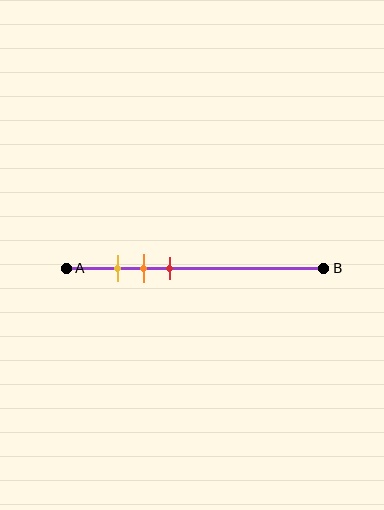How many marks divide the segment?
There are 3 marks dividing the segment.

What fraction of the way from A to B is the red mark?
The red mark is approximately 40% (0.4) of the way from A to B.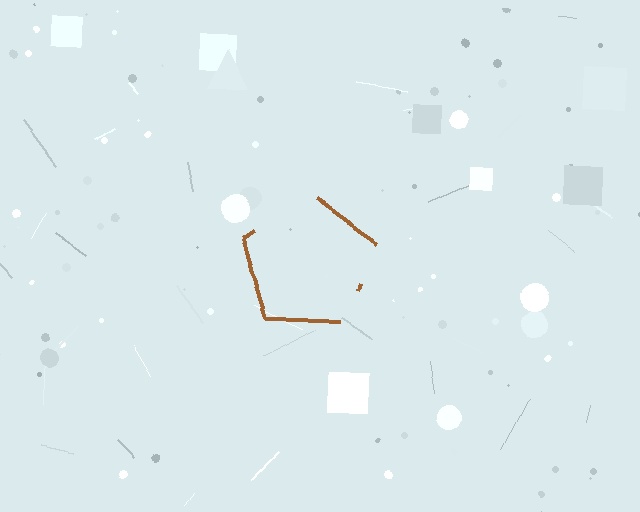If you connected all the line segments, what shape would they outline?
They would outline a pentagon.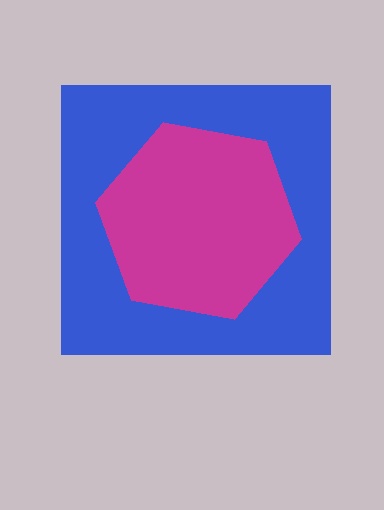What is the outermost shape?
The blue square.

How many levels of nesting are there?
2.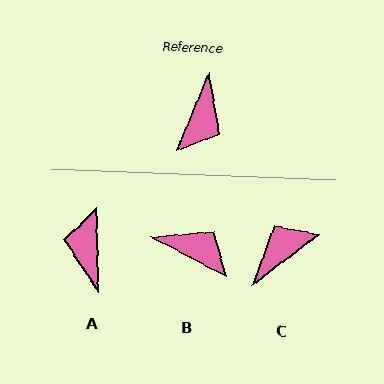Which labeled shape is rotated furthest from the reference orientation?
A, about 156 degrees away.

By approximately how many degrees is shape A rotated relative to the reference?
Approximately 156 degrees clockwise.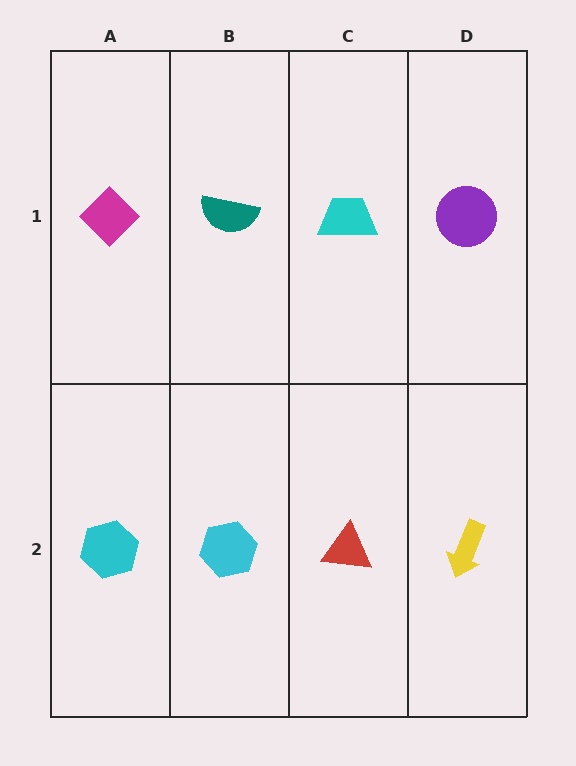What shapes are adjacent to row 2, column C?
A cyan trapezoid (row 1, column C), a cyan hexagon (row 2, column B), a yellow arrow (row 2, column D).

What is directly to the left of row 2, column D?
A red triangle.